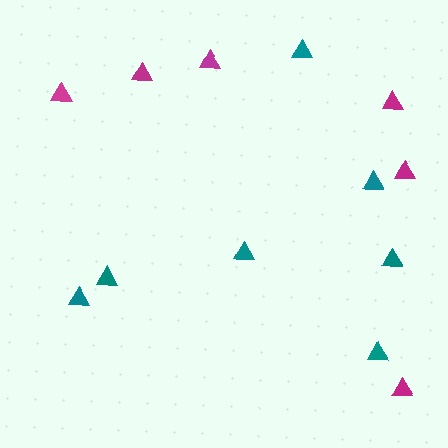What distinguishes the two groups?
There are 2 groups: one group of magenta triangles (6) and one group of teal triangles (7).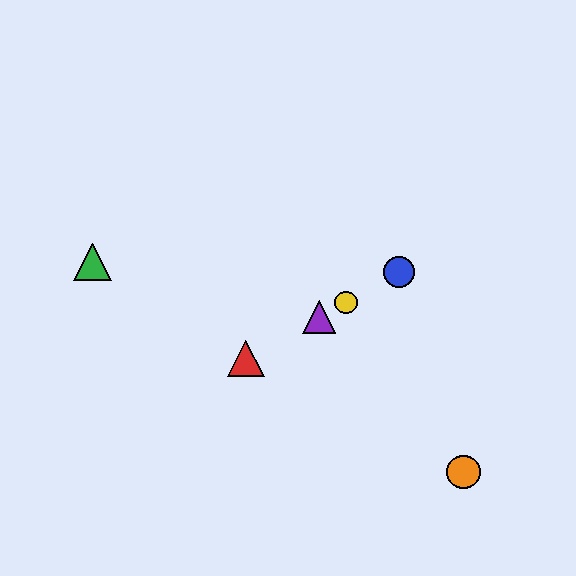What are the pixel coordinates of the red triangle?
The red triangle is at (246, 358).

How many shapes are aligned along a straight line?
4 shapes (the red triangle, the blue circle, the yellow circle, the purple triangle) are aligned along a straight line.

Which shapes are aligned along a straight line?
The red triangle, the blue circle, the yellow circle, the purple triangle are aligned along a straight line.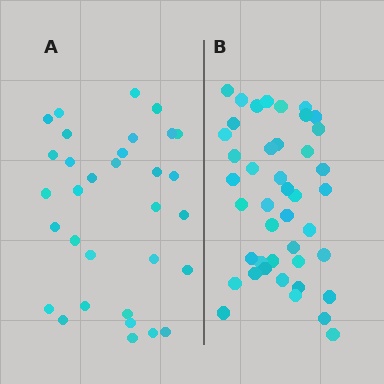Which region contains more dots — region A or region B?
Region B (the right region) has more dots.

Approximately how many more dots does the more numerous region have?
Region B has roughly 12 or so more dots than region A.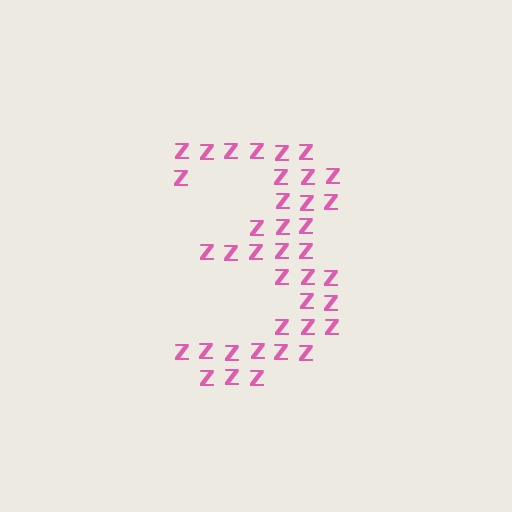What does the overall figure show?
The overall figure shows the digit 3.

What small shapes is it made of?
It is made of small letter Z's.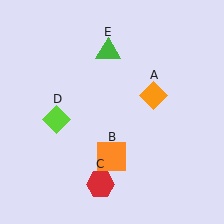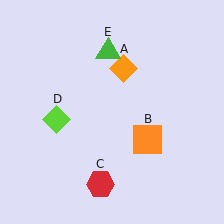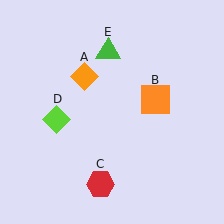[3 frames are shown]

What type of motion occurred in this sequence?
The orange diamond (object A), orange square (object B) rotated counterclockwise around the center of the scene.